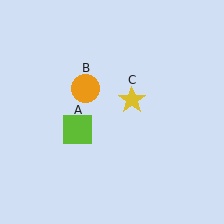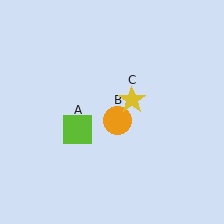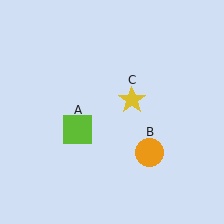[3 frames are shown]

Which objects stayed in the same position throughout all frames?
Lime square (object A) and yellow star (object C) remained stationary.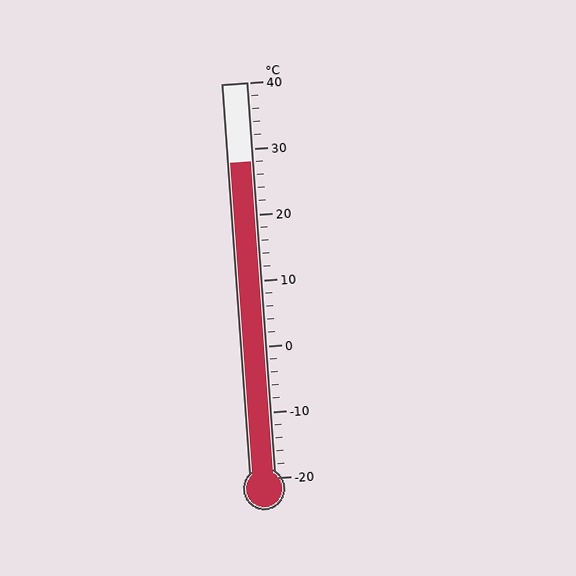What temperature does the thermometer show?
The thermometer shows approximately 28°C.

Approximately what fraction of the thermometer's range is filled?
The thermometer is filled to approximately 80% of its range.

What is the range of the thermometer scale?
The thermometer scale ranges from -20°C to 40°C.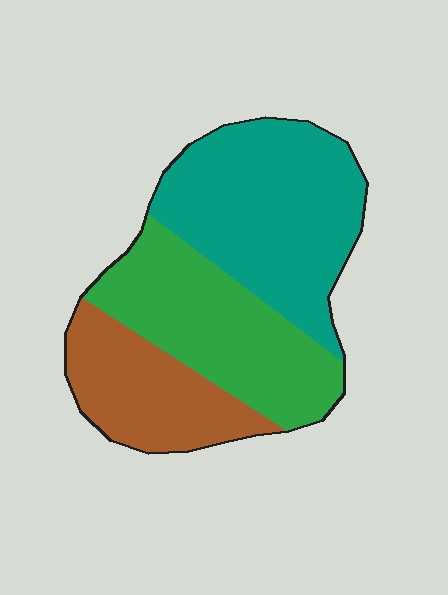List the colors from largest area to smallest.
From largest to smallest: teal, green, brown.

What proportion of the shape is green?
Green takes up about one third (1/3) of the shape.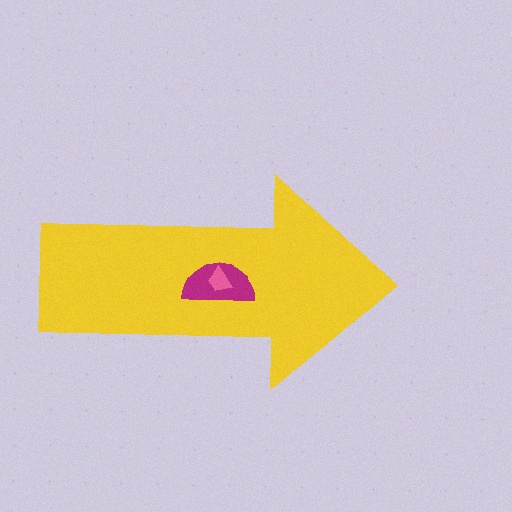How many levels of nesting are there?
3.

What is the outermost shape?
The yellow arrow.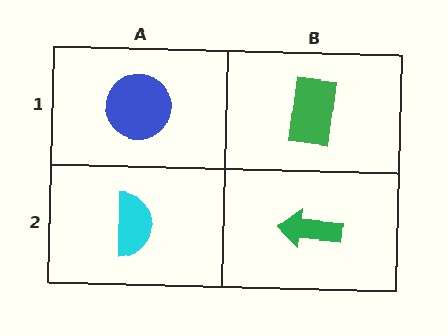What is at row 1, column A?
A blue circle.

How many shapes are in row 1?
2 shapes.